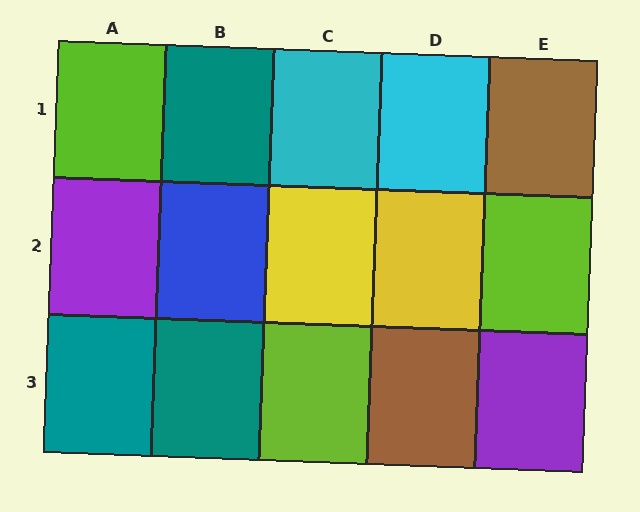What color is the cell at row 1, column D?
Cyan.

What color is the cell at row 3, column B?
Teal.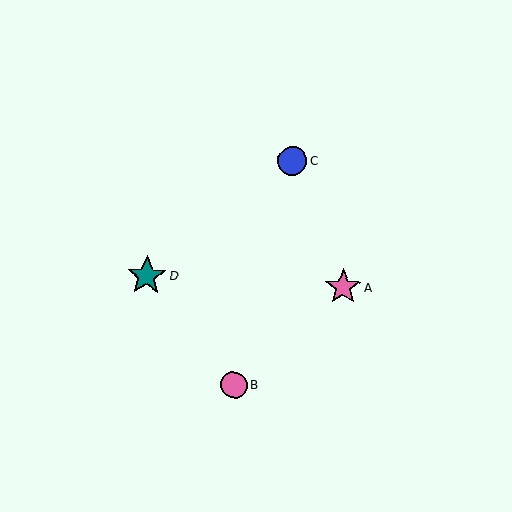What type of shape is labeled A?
Shape A is a pink star.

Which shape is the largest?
The teal star (labeled D) is the largest.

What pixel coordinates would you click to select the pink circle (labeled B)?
Click at (234, 385) to select the pink circle B.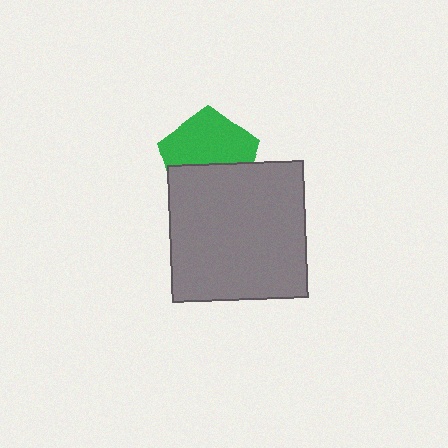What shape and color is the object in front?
The object in front is a gray square.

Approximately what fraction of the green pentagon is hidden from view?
Roughly 43% of the green pentagon is hidden behind the gray square.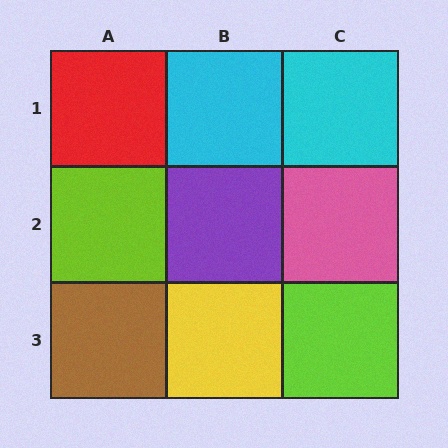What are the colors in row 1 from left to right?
Red, cyan, cyan.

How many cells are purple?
1 cell is purple.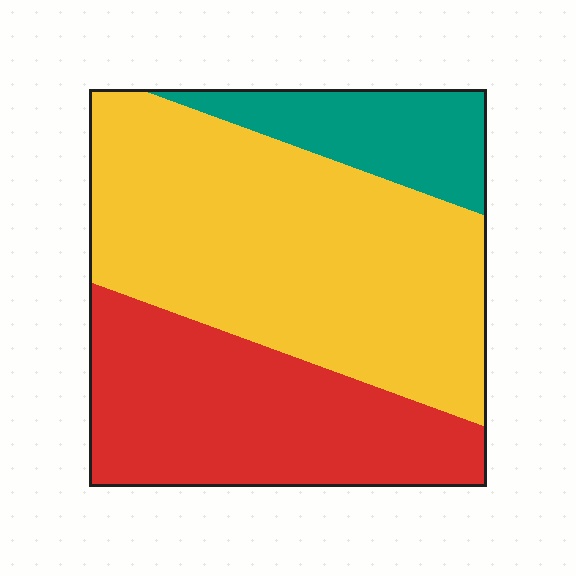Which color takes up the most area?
Yellow, at roughly 55%.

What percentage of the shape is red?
Red takes up between a quarter and a half of the shape.